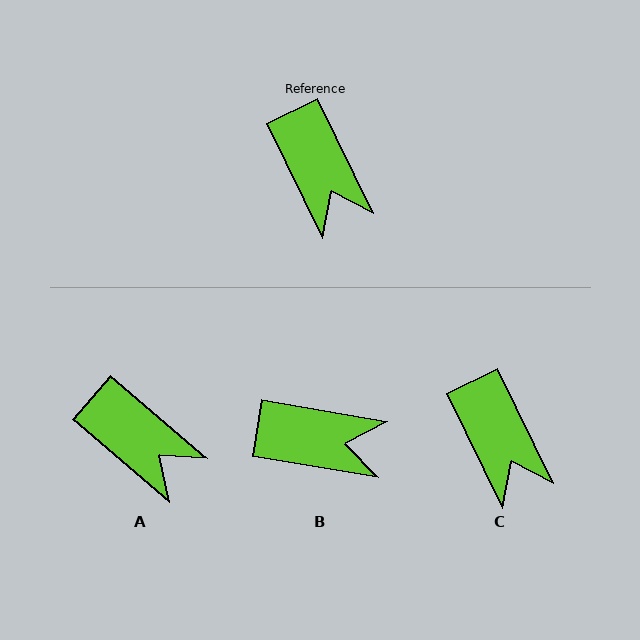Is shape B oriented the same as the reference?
No, it is off by about 54 degrees.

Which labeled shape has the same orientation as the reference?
C.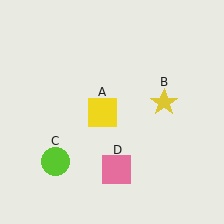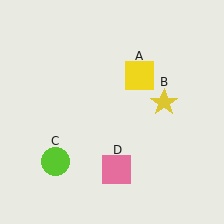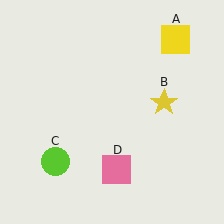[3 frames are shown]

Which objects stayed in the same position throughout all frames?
Yellow star (object B) and lime circle (object C) and pink square (object D) remained stationary.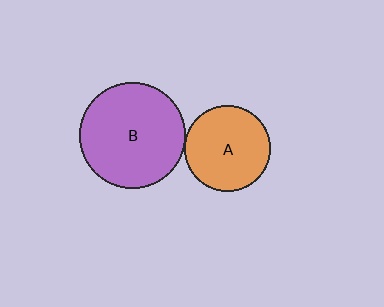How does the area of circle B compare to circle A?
Approximately 1.5 times.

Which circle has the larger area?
Circle B (purple).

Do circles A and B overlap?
Yes.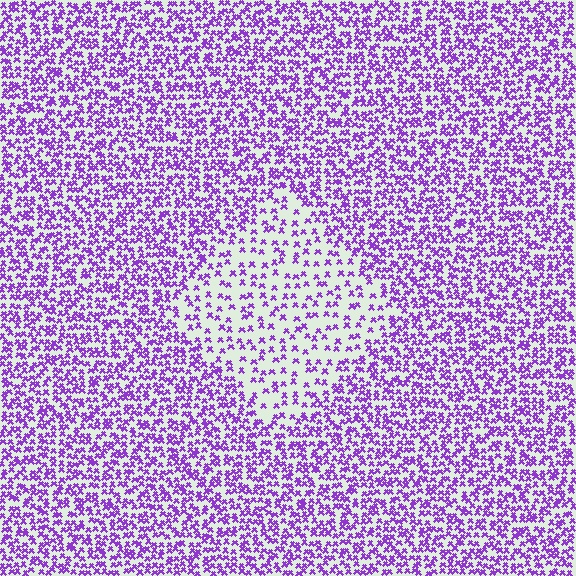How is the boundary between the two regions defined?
The boundary is defined by a change in element density (approximately 2.2x ratio). All elements are the same color, size, and shape.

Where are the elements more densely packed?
The elements are more densely packed outside the diamond boundary.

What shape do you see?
I see a diamond.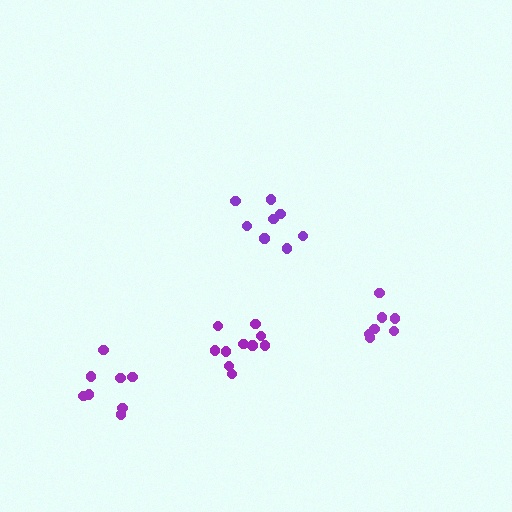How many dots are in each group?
Group 1: 10 dots, Group 2: 8 dots, Group 3: 8 dots, Group 4: 7 dots (33 total).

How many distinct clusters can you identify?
There are 4 distinct clusters.